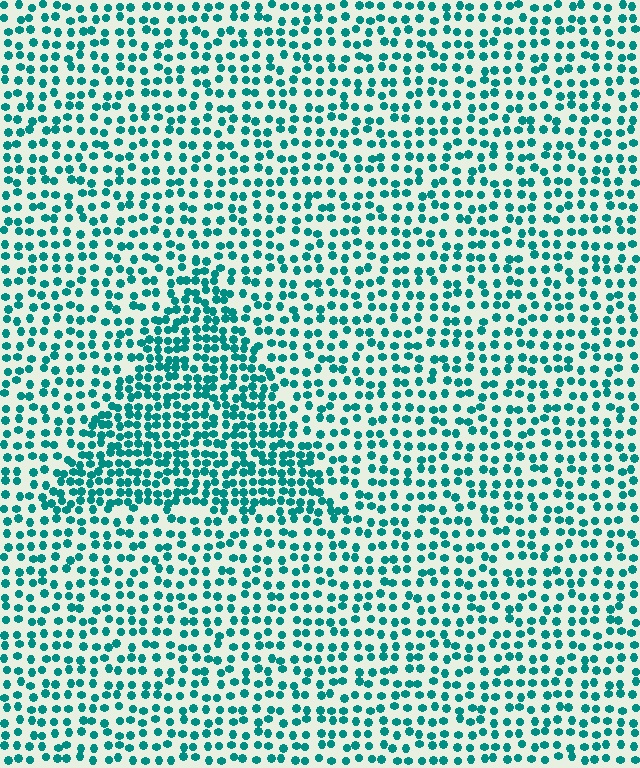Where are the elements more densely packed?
The elements are more densely packed inside the triangle boundary.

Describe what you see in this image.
The image contains small teal elements arranged at two different densities. A triangle-shaped region is visible where the elements are more densely packed than the surrounding area.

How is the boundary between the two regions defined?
The boundary is defined by a change in element density (approximately 1.7x ratio). All elements are the same color, size, and shape.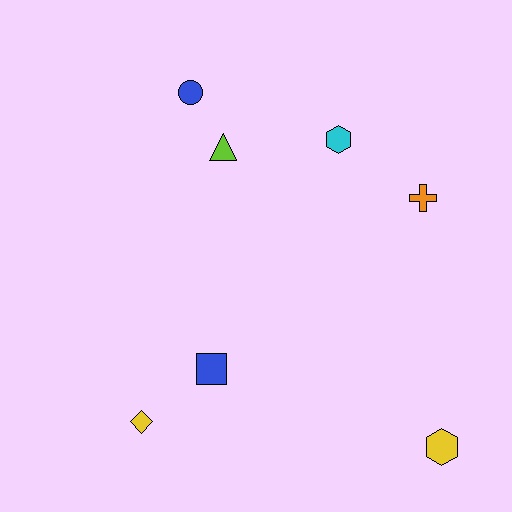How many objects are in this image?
There are 7 objects.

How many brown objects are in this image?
There are no brown objects.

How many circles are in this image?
There is 1 circle.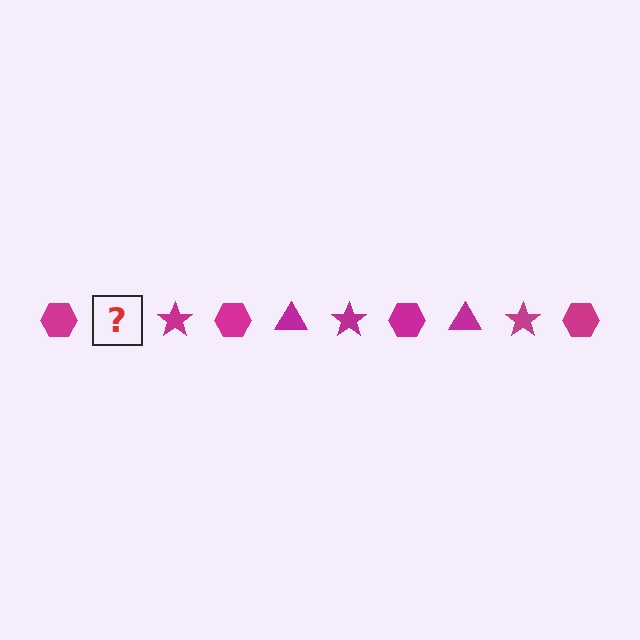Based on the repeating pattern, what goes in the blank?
The blank should be a magenta triangle.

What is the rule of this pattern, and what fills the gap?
The rule is that the pattern cycles through hexagon, triangle, star shapes in magenta. The gap should be filled with a magenta triangle.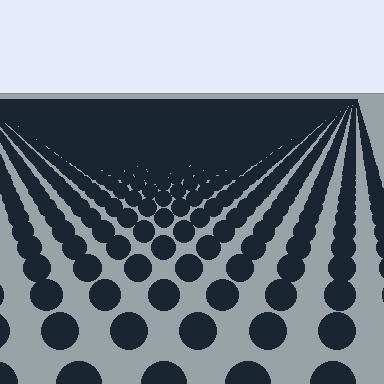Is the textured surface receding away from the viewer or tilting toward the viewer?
The surface is receding away from the viewer. Texture elements get smaller and denser toward the top.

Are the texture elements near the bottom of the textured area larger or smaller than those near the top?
Larger. Near the bottom, elements are closer to the viewer and appear at a bigger on-screen size.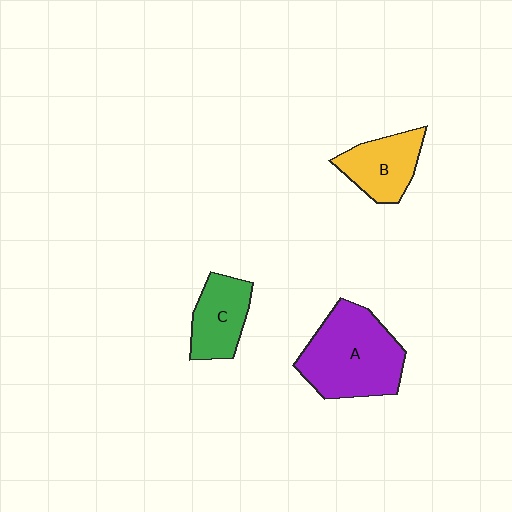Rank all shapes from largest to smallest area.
From largest to smallest: A (purple), B (yellow), C (green).